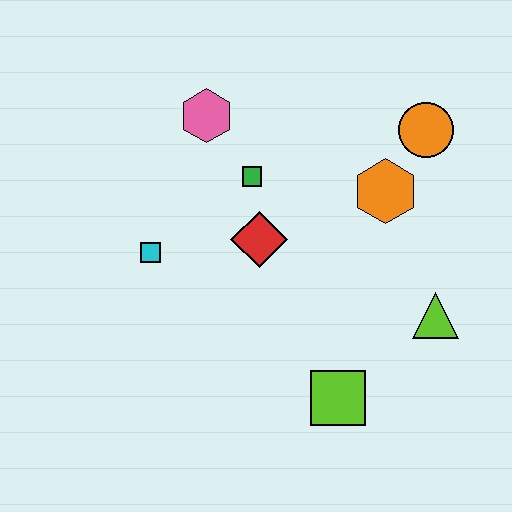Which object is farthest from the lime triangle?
The pink hexagon is farthest from the lime triangle.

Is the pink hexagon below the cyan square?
No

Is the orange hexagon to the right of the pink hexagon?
Yes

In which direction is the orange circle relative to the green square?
The orange circle is to the right of the green square.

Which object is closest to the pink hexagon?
The green square is closest to the pink hexagon.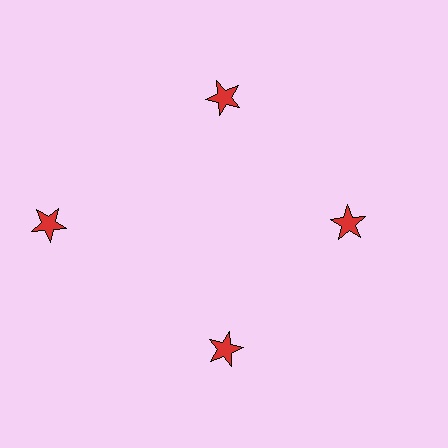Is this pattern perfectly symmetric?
No. The 4 red stars are arranged in a ring, but one element near the 9 o'clock position is pushed outward from the center, breaking the 4-fold rotational symmetry.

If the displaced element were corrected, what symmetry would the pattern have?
It would have 4-fold rotational symmetry — the pattern would map onto itself every 90 degrees.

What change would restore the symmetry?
The symmetry would be restored by moving it inward, back onto the ring so that all 4 stars sit at equal angles and equal distance from the center.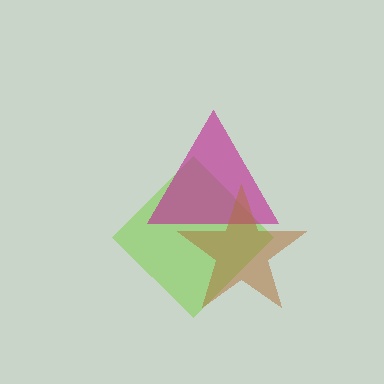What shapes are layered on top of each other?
The layered shapes are: a lime diamond, a magenta triangle, a brown star.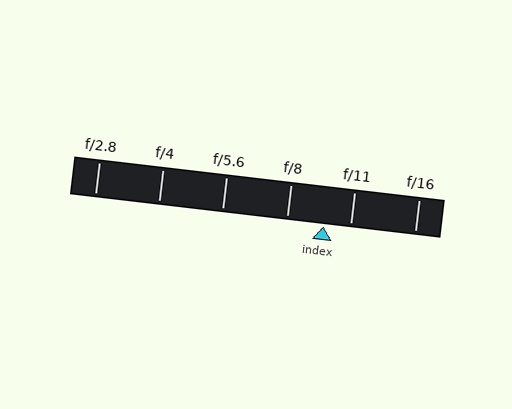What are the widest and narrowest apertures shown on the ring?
The widest aperture shown is f/2.8 and the narrowest is f/16.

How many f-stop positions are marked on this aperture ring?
There are 6 f-stop positions marked.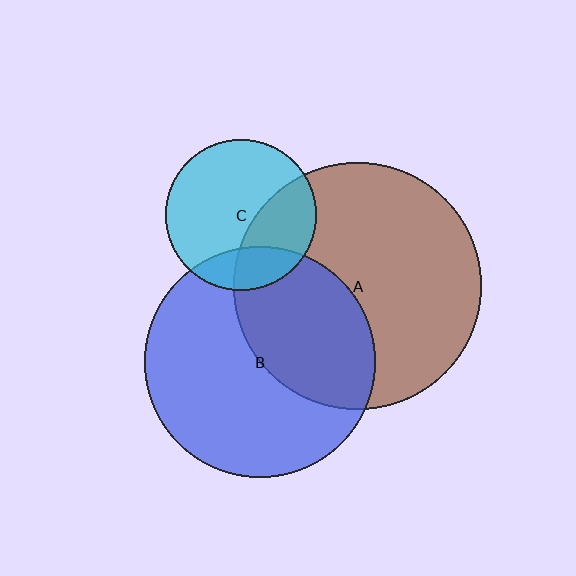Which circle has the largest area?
Circle A (brown).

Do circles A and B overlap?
Yes.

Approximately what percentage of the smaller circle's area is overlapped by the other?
Approximately 40%.